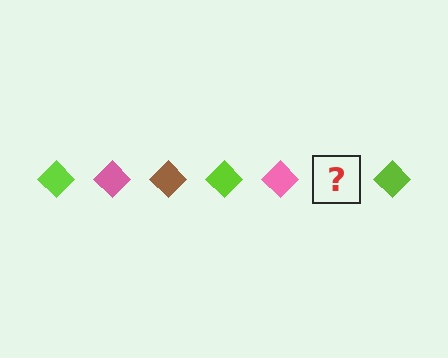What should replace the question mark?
The question mark should be replaced with a brown diamond.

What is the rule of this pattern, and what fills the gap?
The rule is that the pattern cycles through lime, pink, brown diamonds. The gap should be filled with a brown diamond.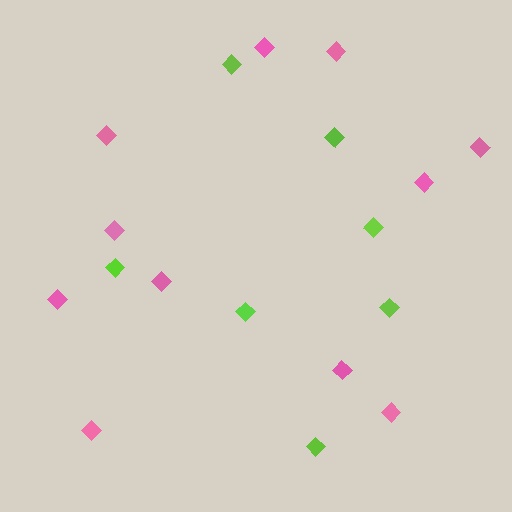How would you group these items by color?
There are 2 groups: one group of pink diamonds (11) and one group of lime diamonds (7).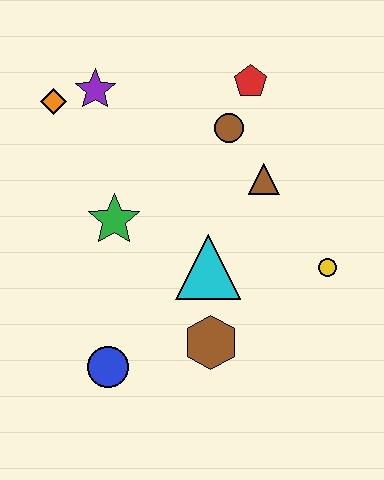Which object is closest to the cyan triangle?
The brown hexagon is closest to the cyan triangle.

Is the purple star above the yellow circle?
Yes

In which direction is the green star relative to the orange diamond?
The green star is below the orange diamond.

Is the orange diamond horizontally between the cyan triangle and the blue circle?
No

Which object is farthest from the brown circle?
The blue circle is farthest from the brown circle.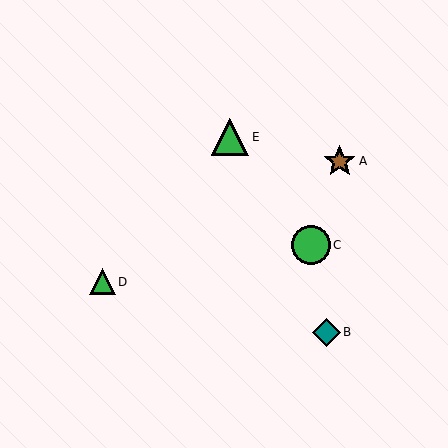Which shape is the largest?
The green circle (labeled C) is the largest.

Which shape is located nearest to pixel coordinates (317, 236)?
The green circle (labeled C) at (311, 245) is nearest to that location.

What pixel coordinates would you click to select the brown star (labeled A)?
Click at (340, 161) to select the brown star A.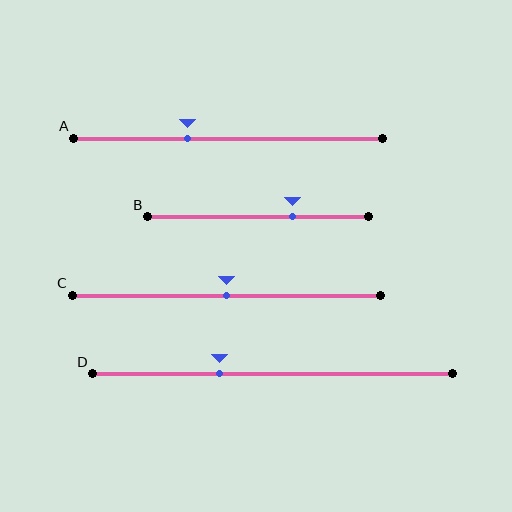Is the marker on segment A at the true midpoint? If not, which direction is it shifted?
No, the marker on segment A is shifted to the left by about 13% of the segment length.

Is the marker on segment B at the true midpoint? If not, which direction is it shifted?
No, the marker on segment B is shifted to the right by about 16% of the segment length.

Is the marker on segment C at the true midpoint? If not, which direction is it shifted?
Yes, the marker on segment C is at the true midpoint.